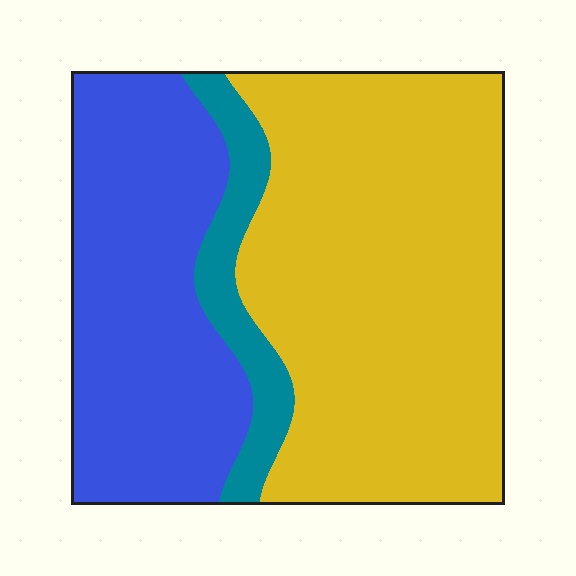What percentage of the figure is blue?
Blue covers 34% of the figure.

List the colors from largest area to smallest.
From largest to smallest: yellow, blue, teal.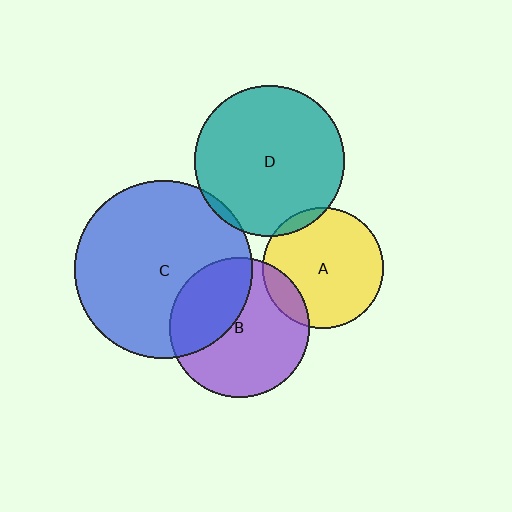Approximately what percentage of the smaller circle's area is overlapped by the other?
Approximately 35%.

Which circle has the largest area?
Circle C (blue).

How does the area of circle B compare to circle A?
Approximately 1.3 times.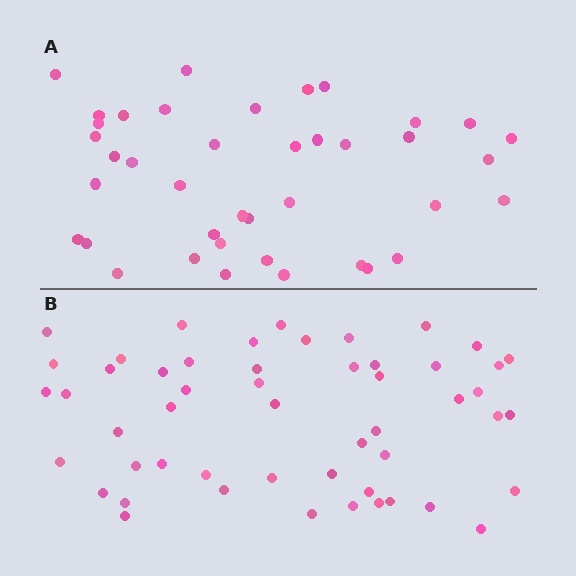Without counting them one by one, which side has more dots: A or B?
Region B (the bottom region) has more dots.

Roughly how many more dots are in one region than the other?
Region B has roughly 12 or so more dots than region A.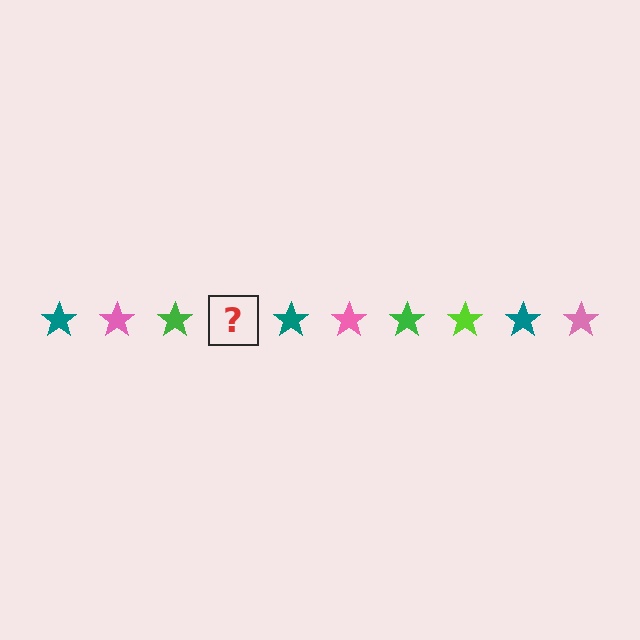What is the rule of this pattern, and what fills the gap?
The rule is that the pattern cycles through teal, pink, green, lime stars. The gap should be filled with a lime star.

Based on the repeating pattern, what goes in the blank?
The blank should be a lime star.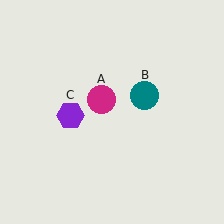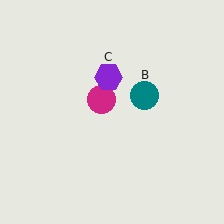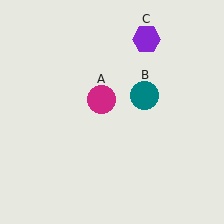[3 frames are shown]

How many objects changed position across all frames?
1 object changed position: purple hexagon (object C).